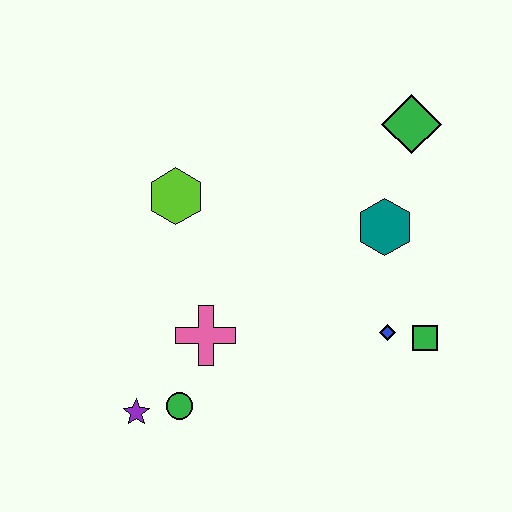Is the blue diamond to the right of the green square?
No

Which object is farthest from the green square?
The purple star is farthest from the green square.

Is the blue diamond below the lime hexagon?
Yes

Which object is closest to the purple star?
The green circle is closest to the purple star.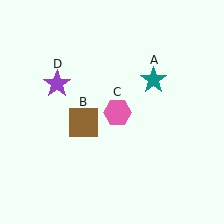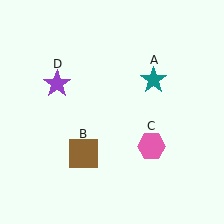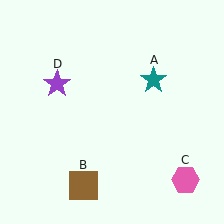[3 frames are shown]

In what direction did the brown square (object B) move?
The brown square (object B) moved down.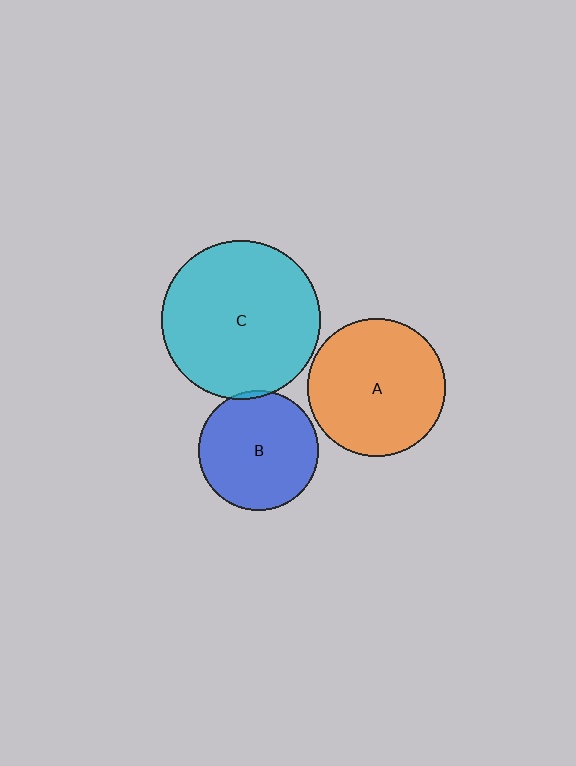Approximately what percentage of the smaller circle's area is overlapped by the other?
Approximately 5%.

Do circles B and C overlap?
Yes.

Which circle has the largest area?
Circle C (cyan).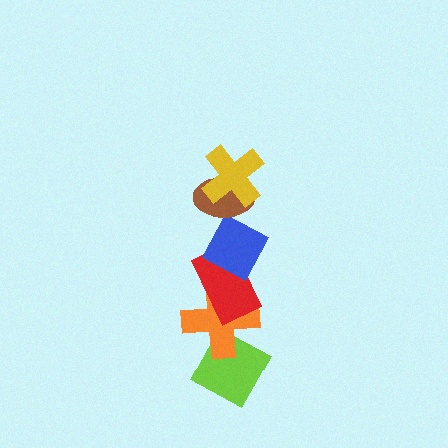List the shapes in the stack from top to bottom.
From top to bottom: the yellow cross, the brown ellipse, the blue diamond, the red rectangle, the orange cross, the lime diamond.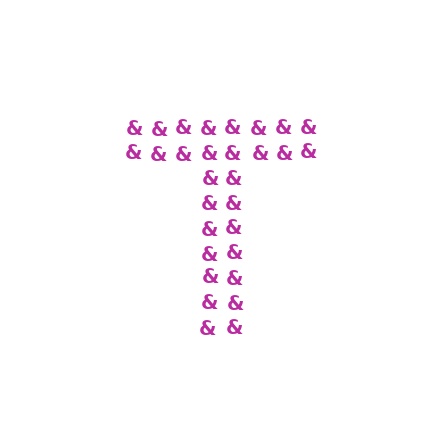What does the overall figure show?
The overall figure shows the letter T.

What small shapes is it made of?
It is made of small ampersands.